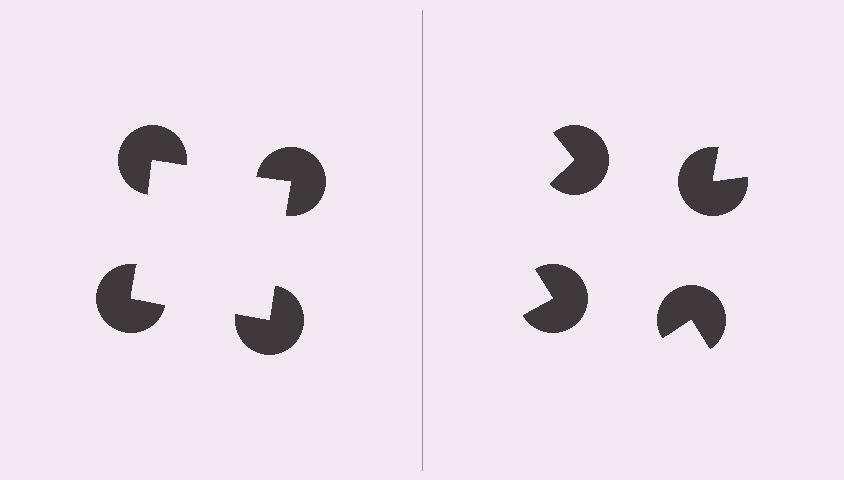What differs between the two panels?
The pac-man discs are positioned identically on both sides; only the wedge orientations differ. On the left they align to a square; on the right they are misaligned.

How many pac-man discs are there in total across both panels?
8 — 4 on each side.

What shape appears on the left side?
An illusory square.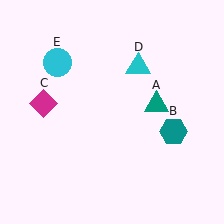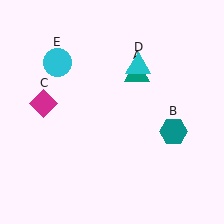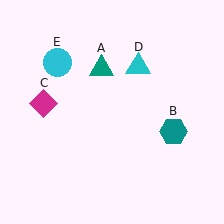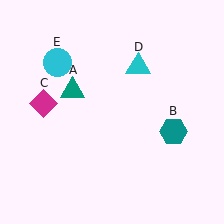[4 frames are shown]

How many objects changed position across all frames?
1 object changed position: teal triangle (object A).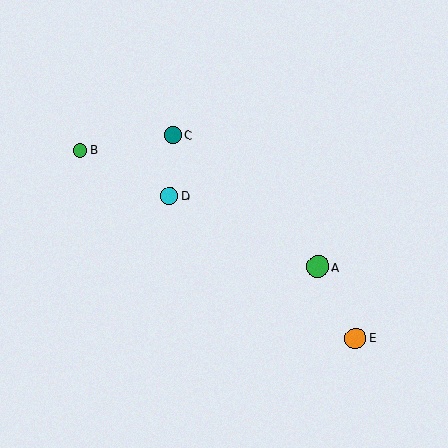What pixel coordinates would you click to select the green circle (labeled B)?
Click at (80, 150) to select the green circle B.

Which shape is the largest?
The green circle (labeled A) is the largest.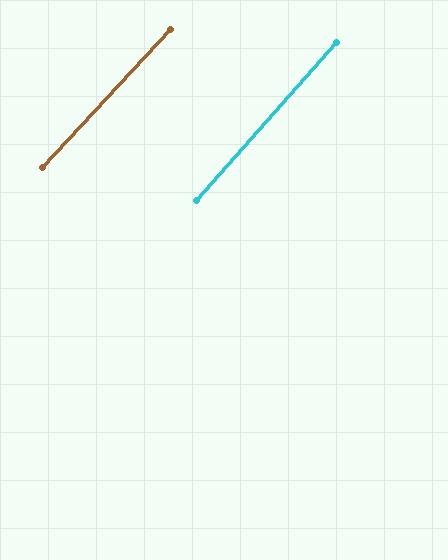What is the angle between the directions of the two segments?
Approximately 1 degree.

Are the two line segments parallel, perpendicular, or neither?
Parallel — their directions differ by only 1.3°.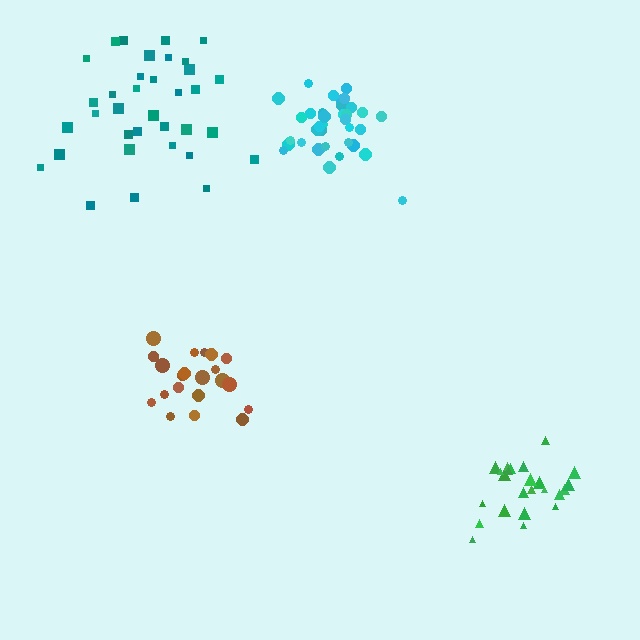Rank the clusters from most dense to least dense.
cyan, green, brown, teal.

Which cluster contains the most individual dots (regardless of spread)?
Teal (35).